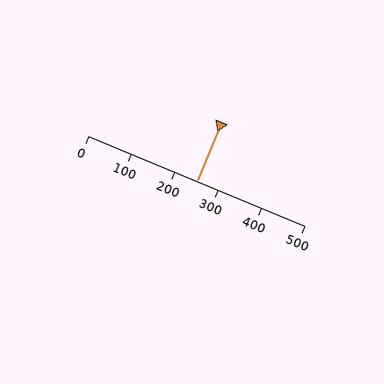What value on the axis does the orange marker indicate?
The marker indicates approximately 250.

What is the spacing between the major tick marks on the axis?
The major ticks are spaced 100 apart.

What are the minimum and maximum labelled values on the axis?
The axis runs from 0 to 500.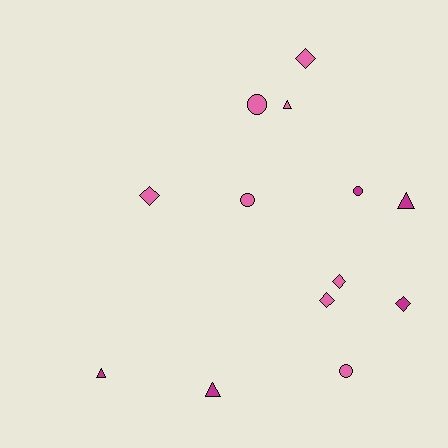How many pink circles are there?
There are 3 pink circles.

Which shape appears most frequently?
Diamond, with 5 objects.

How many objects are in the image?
There are 13 objects.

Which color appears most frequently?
Pink, with 8 objects.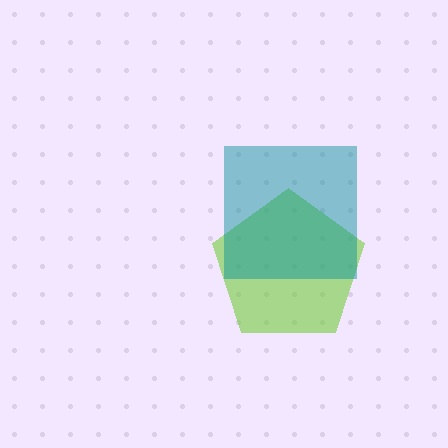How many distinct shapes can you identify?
There are 2 distinct shapes: a lime pentagon, a teal square.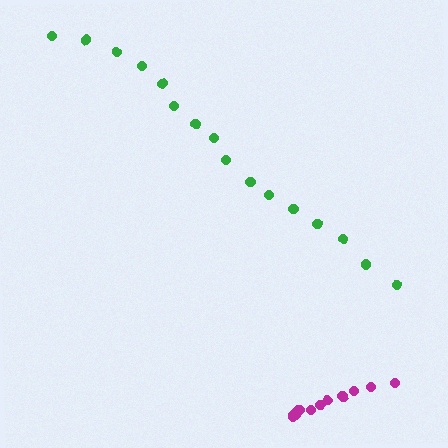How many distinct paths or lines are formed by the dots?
There are 2 distinct paths.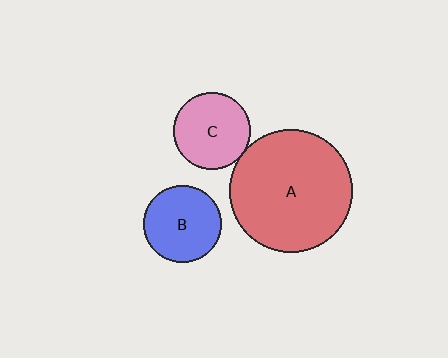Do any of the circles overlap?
No, none of the circles overlap.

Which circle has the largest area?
Circle A (red).